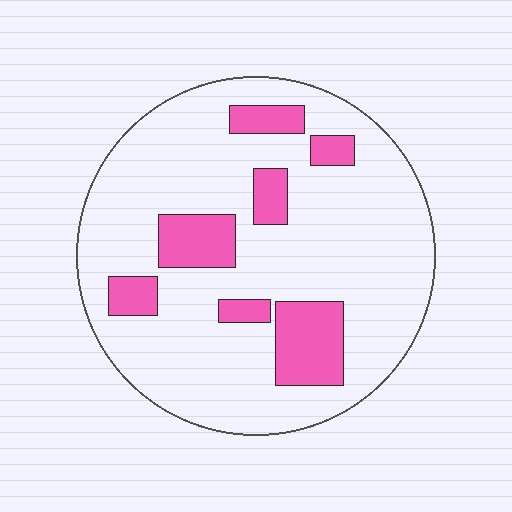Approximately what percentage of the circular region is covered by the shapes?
Approximately 20%.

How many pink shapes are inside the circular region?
7.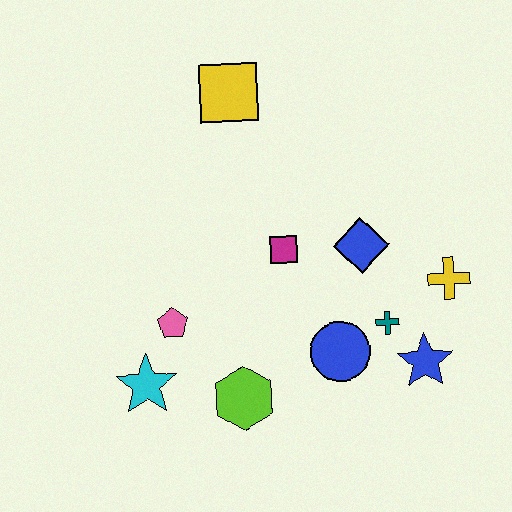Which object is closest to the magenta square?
The blue diamond is closest to the magenta square.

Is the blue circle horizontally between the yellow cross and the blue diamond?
No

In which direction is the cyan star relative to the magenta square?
The cyan star is to the left of the magenta square.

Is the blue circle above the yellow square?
No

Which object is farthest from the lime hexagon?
The yellow square is farthest from the lime hexagon.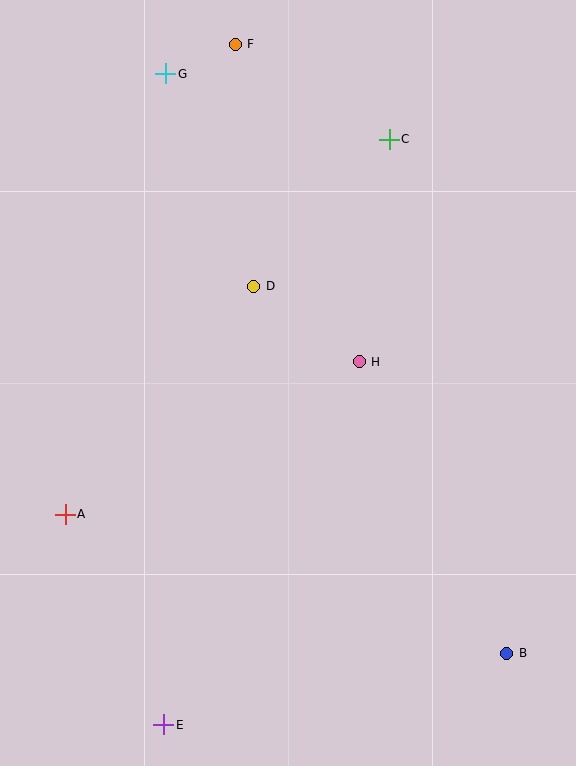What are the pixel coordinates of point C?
Point C is at (389, 139).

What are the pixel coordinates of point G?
Point G is at (166, 74).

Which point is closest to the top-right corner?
Point C is closest to the top-right corner.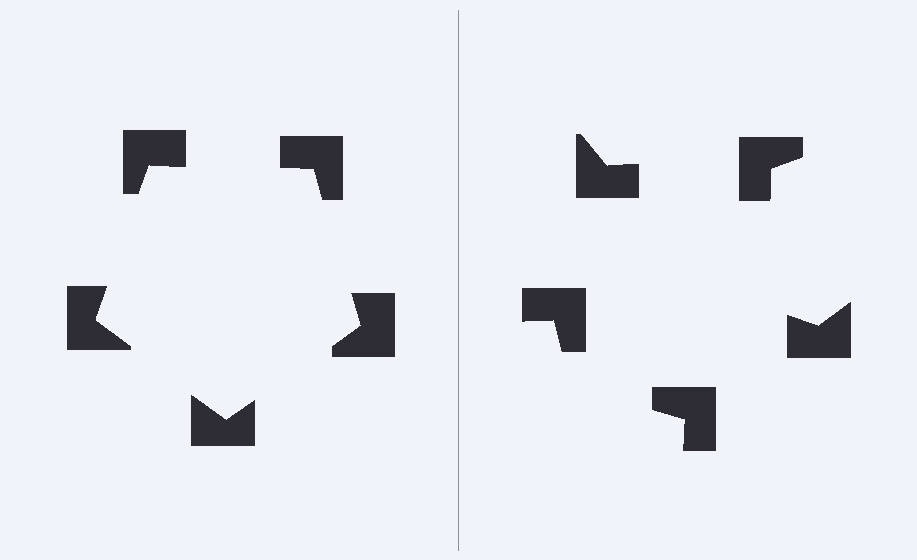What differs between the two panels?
The notched squares are positioned identically on both sides; only the wedge orientations differ. On the left they align to a pentagon; on the right they are misaligned.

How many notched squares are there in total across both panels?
10 — 5 on each side.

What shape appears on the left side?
An illusory pentagon.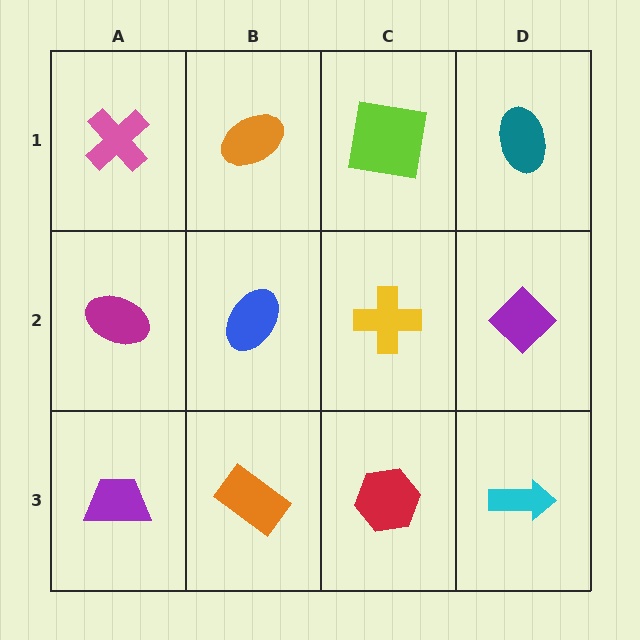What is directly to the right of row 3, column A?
An orange rectangle.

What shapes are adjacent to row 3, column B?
A blue ellipse (row 2, column B), a purple trapezoid (row 3, column A), a red hexagon (row 3, column C).